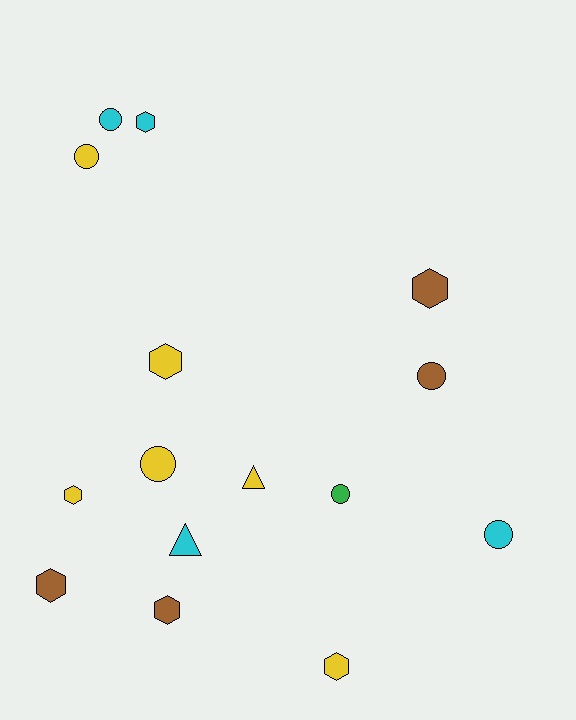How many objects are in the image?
There are 15 objects.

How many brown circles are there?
There is 1 brown circle.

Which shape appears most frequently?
Hexagon, with 7 objects.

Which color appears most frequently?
Yellow, with 6 objects.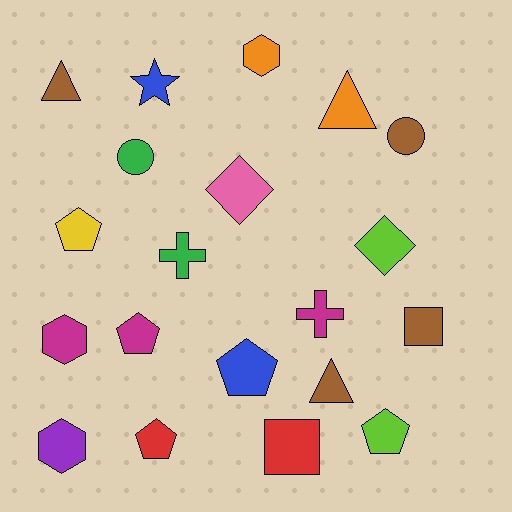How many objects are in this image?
There are 20 objects.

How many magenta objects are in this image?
There are 3 magenta objects.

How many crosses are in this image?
There are 2 crosses.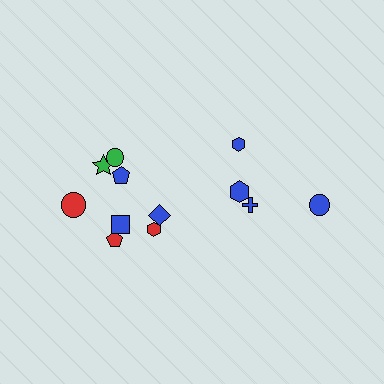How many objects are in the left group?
There are 8 objects.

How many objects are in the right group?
There are 4 objects.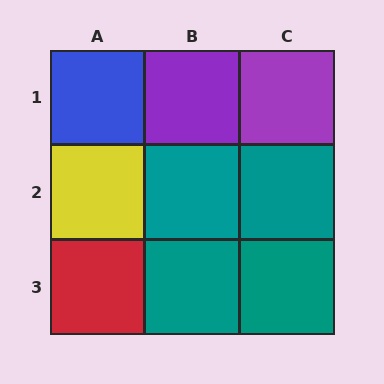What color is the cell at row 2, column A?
Yellow.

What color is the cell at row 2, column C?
Teal.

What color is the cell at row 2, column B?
Teal.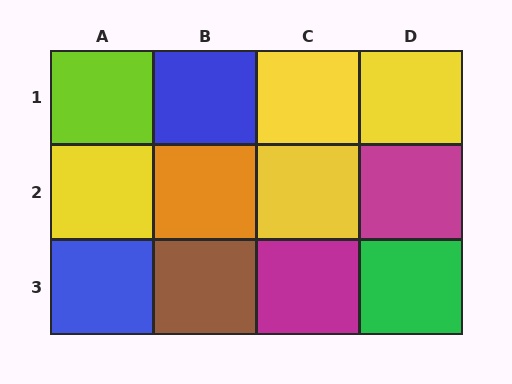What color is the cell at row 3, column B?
Brown.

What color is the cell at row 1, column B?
Blue.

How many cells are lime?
1 cell is lime.